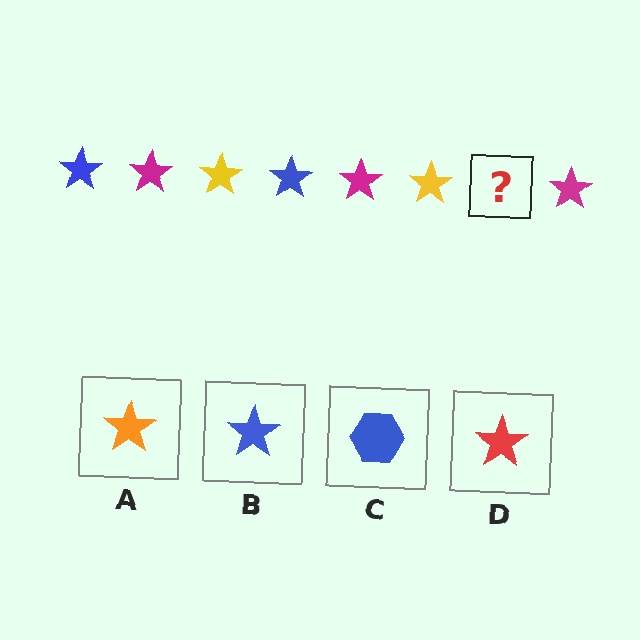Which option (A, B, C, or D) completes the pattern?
B.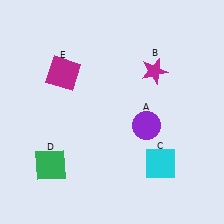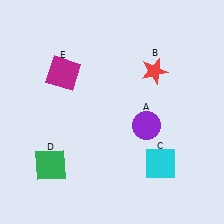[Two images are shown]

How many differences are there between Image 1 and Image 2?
There is 1 difference between the two images.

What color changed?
The star (B) changed from magenta in Image 1 to red in Image 2.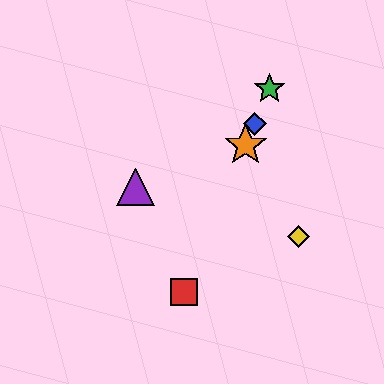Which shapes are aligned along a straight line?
The red square, the blue diamond, the green star, the orange star are aligned along a straight line.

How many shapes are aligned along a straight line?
4 shapes (the red square, the blue diamond, the green star, the orange star) are aligned along a straight line.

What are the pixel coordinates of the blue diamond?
The blue diamond is at (255, 124).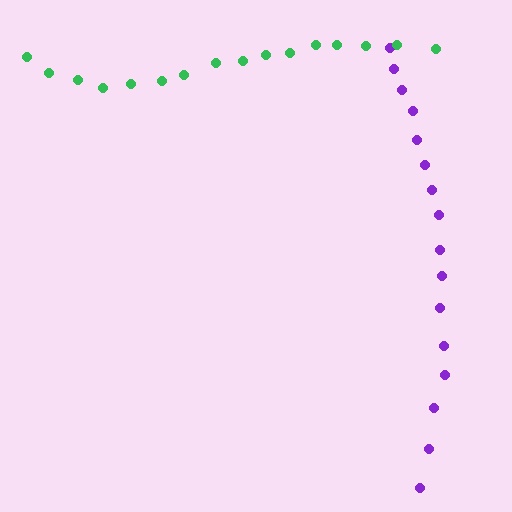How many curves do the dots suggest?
There are 2 distinct paths.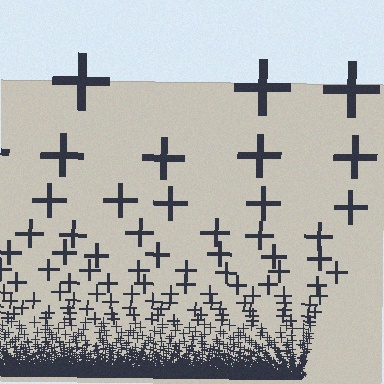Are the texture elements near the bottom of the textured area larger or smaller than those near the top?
Smaller. The gradient is inverted — elements near the bottom are smaller and denser.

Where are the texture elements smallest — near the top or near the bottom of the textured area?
Near the bottom.